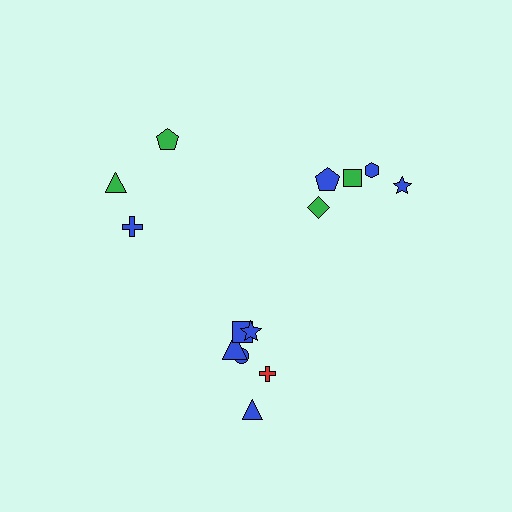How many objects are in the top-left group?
There are 3 objects.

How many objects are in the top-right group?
There are 5 objects.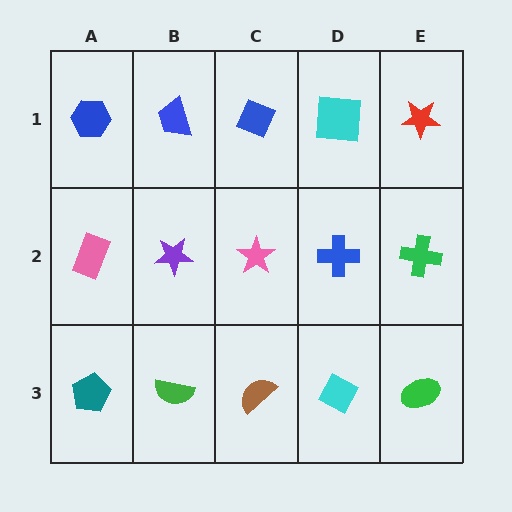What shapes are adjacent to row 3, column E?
A green cross (row 2, column E), a cyan diamond (row 3, column D).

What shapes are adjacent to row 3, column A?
A pink rectangle (row 2, column A), a green semicircle (row 3, column B).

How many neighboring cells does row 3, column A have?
2.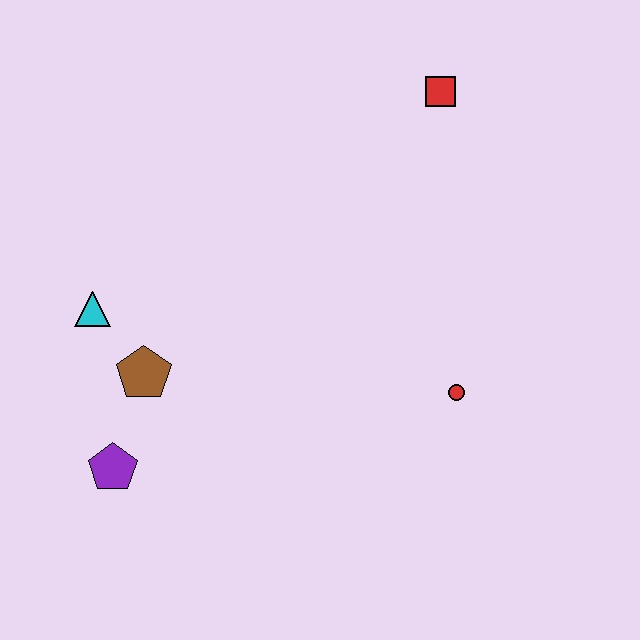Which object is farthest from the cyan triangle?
The red square is farthest from the cyan triangle.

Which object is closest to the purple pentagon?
The brown pentagon is closest to the purple pentagon.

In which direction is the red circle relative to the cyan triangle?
The red circle is to the right of the cyan triangle.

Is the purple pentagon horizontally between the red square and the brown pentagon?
No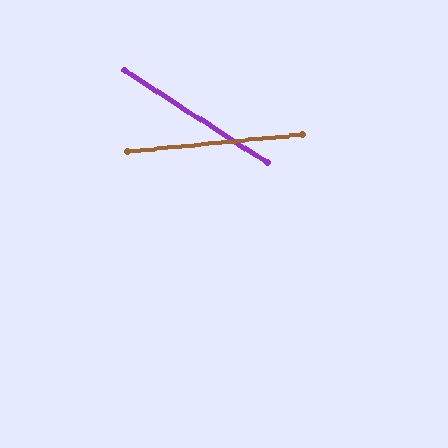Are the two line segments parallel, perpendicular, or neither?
Neither parallel nor perpendicular — they differ by about 38°.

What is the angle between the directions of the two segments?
Approximately 38 degrees.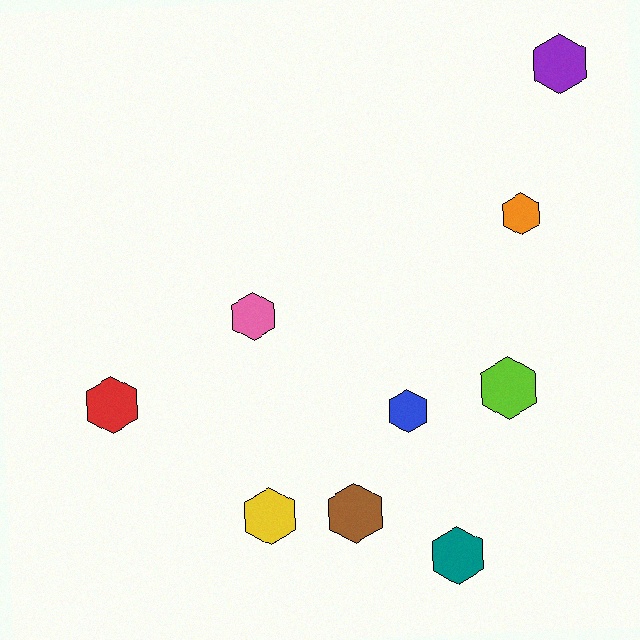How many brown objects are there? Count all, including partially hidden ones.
There is 1 brown object.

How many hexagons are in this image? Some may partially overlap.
There are 9 hexagons.